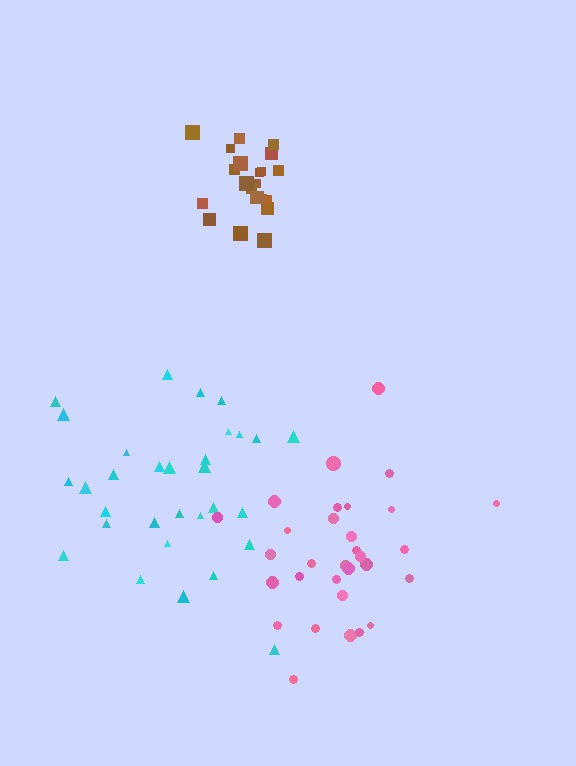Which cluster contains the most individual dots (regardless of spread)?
Cyan (31).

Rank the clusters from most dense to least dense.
brown, cyan, pink.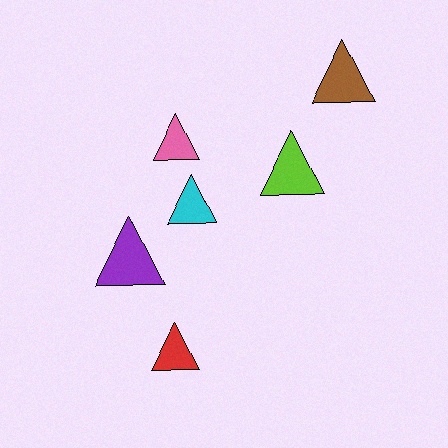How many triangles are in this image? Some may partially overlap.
There are 6 triangles.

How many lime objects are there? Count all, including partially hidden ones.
There is 1 lime object.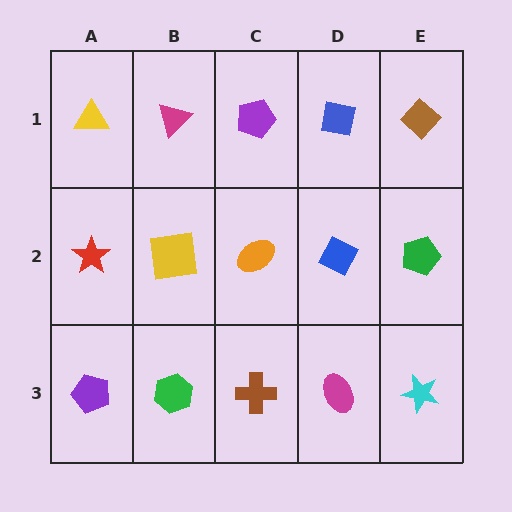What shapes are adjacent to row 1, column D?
A blue diamond (row 2, column D), a purple pentagon (row 1, column C), a brown diamond (row 1, column E).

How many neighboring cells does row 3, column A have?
2.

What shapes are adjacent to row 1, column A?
A red star (row 2, column A), a magenta triangle (row 1, column B).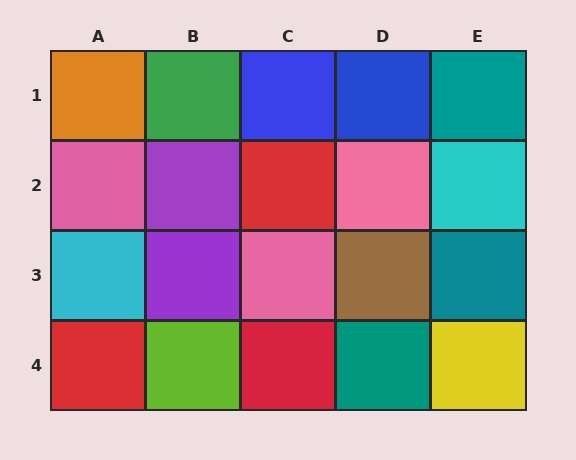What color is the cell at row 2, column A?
Pink.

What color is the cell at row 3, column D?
Brown.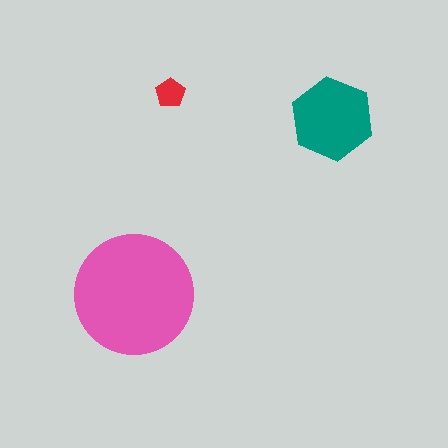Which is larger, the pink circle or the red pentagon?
The pink circle.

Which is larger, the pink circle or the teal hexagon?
The pink circle.